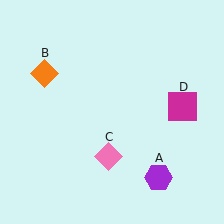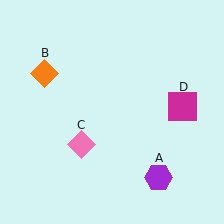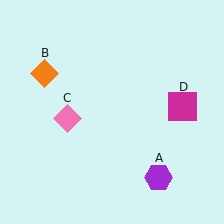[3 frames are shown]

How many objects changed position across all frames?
1 object changed position: pink diamond (object C).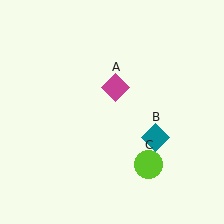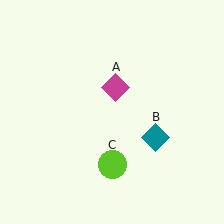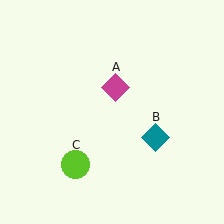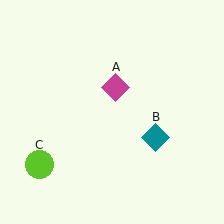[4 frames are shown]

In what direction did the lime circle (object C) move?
The lime circle (object C) moved left.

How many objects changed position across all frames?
1 object changed position: lime circle (object C).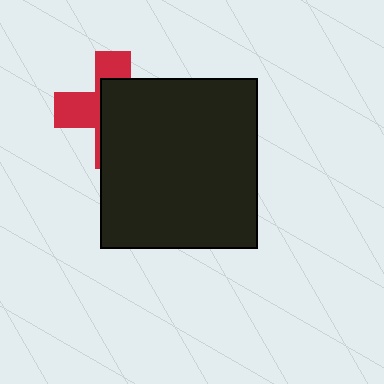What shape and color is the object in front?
The object in front is a black rectangle.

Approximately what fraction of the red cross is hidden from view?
Roughly 61% of the red cross is hidden behind the black rectangle.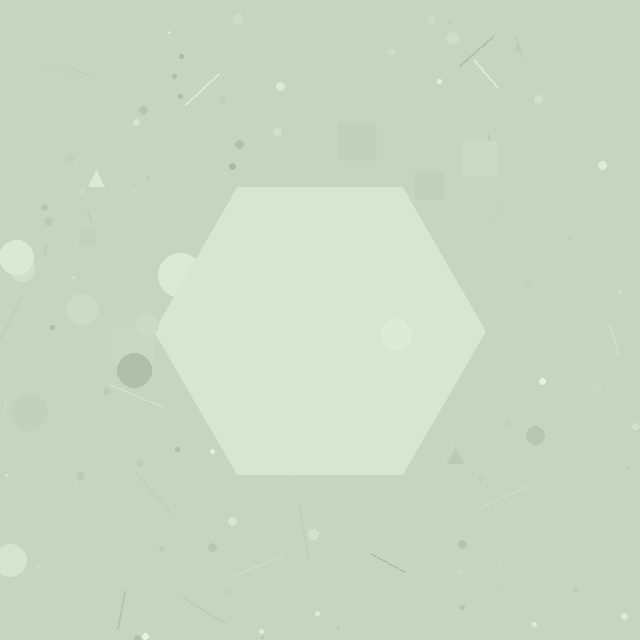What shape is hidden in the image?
A hexagon is hidden in the image.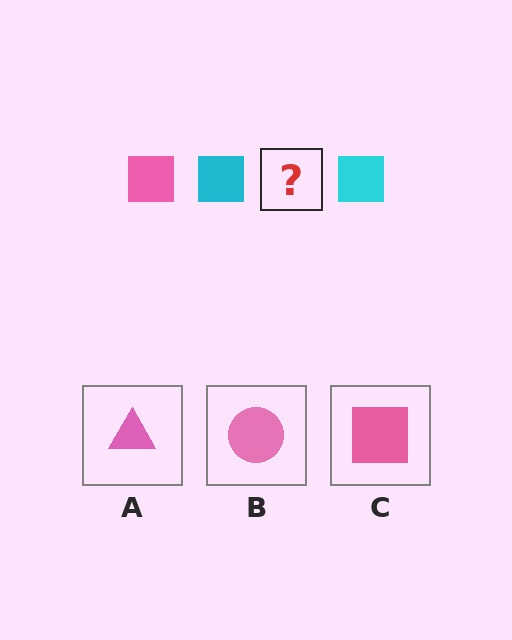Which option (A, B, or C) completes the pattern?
C.